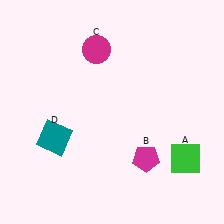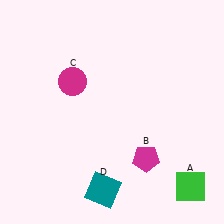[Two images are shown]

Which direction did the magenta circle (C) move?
The magenta circle (C) moved down.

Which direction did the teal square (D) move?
The teal square (D) moved down.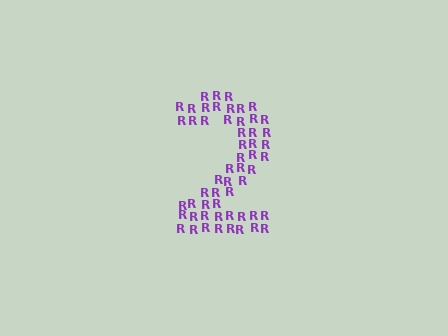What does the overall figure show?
The overall figure shows the digit 2.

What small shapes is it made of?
It is made of small letter R's.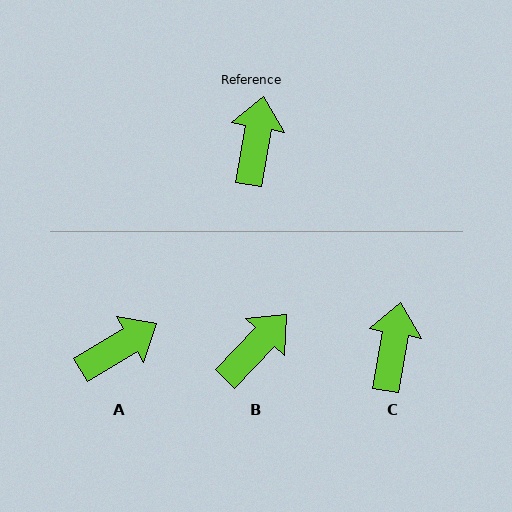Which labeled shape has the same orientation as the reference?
C.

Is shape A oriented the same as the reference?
No, it is off by about 49 degrees.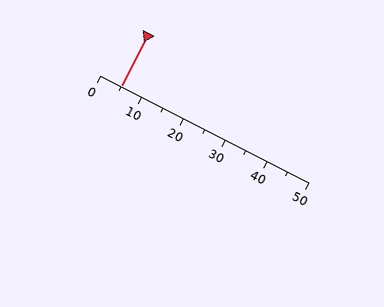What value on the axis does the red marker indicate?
The marker indicates approximately 5.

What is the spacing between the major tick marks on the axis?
The major ticks are spaced 10 apart.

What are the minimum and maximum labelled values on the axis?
The axis runs from 0 to 50.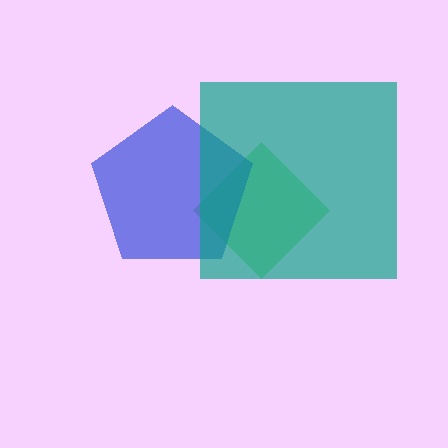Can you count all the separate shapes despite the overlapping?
Yes, there are 3 separate shapes.